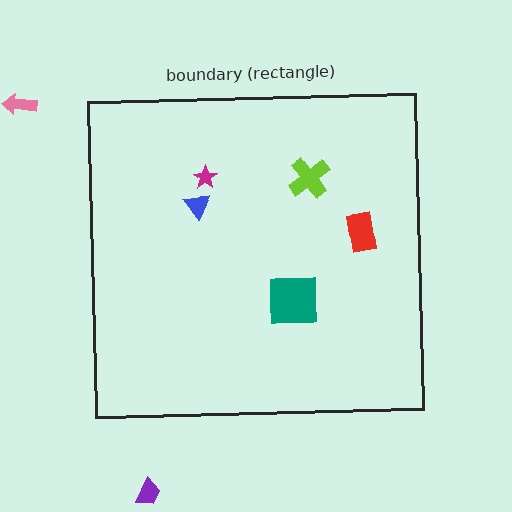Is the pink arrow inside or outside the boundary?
Outside.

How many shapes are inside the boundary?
5 inside, 2 outside.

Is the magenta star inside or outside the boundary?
Inside.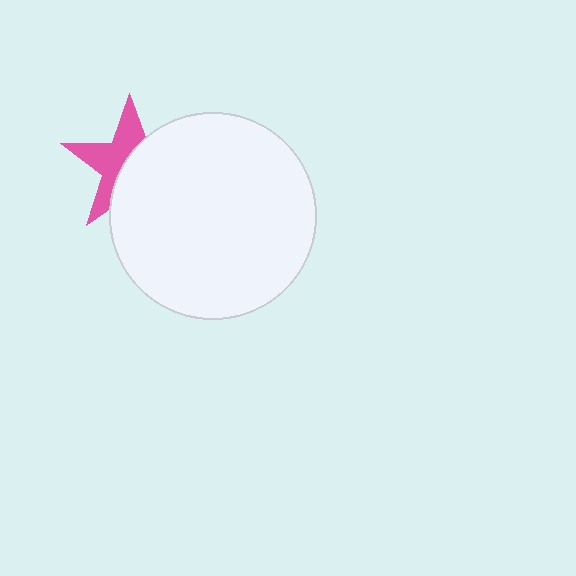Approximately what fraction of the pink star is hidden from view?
Roughly 52% of the pink star is hidden behind the white circle.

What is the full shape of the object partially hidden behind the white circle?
The partially hidden object is a pink star.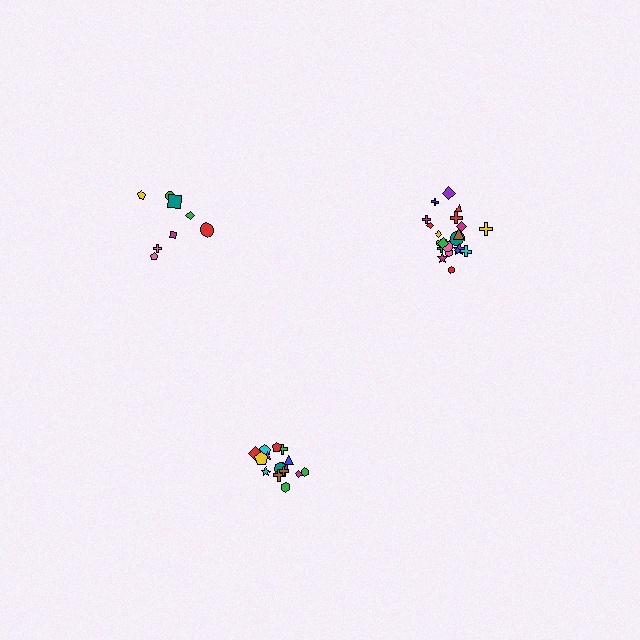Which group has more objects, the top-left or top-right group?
The top-right group.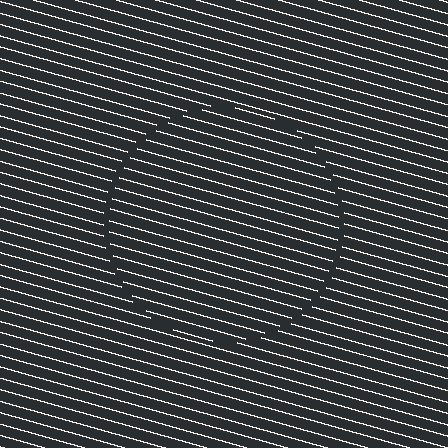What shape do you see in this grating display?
An illusory circle. The interior of the shape contains the same grating, shifted by half a period — the contour is defined by the phase discontinuity where line-ends from the inner and outer gratings abut.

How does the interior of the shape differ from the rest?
The interior of the shape contains the same grating, shifted by half a period — the contour is defined by the phase discontinuity where line-ends from the inner and outer gratings abut.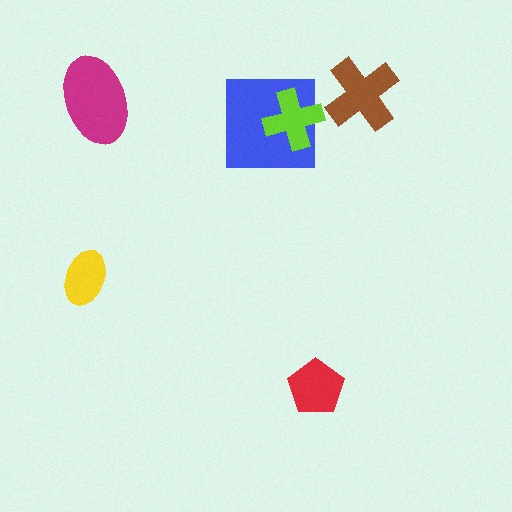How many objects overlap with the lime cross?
1 object overlaps with the lime cross.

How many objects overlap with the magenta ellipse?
0 objects overlap with the magenta ellipse.